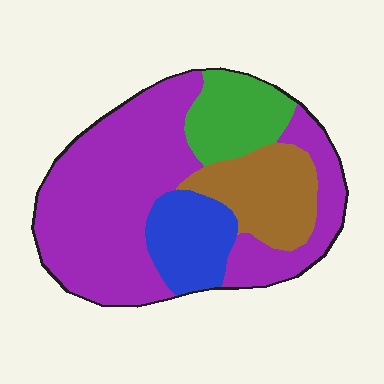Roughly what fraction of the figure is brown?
Brown takes up about one sixth (1/6) of the figure.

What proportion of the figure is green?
Green takes up about one eighth (1/8) of the figure.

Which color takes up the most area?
Purple, at roughly 55%.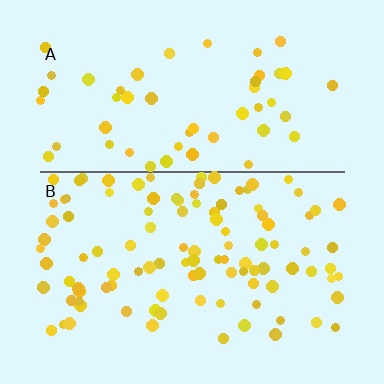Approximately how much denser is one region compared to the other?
Approximately 2.0× — region B over region A.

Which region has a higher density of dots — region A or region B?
B (the bottom).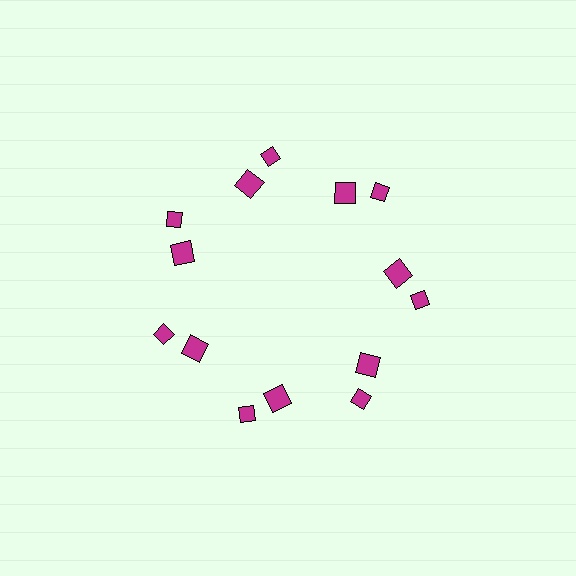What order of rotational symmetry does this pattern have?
This pattern has 7-fold rotational symmetry.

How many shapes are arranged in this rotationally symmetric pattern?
There are 14 shapes, arranged in 7 groups of 2.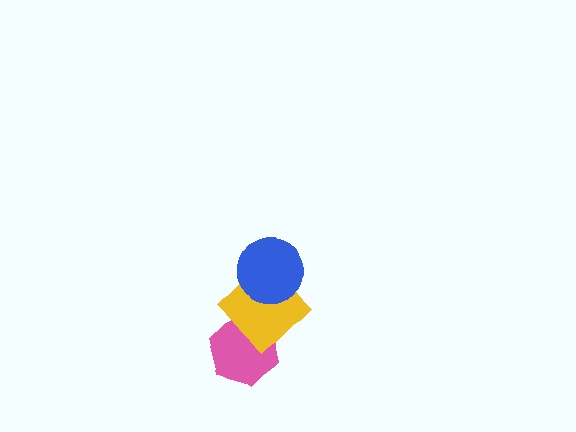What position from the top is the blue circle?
The blue circle is 1st from the top.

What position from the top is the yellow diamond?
The yellow diamond is 2nd from the top.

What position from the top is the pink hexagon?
The pink hexagon is 3rd from the top.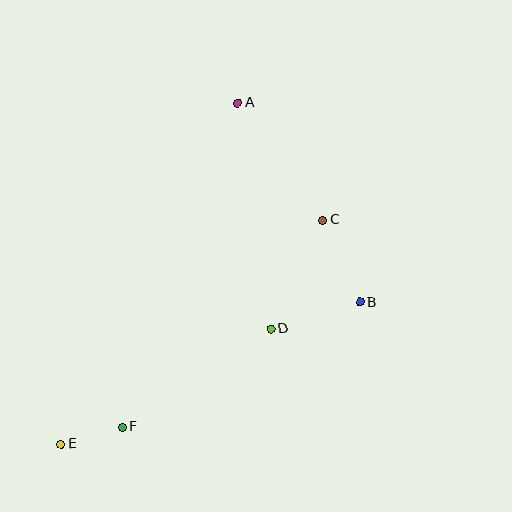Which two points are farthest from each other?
Points A and E are farthest from each other.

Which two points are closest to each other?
Points E and F are closest to each other.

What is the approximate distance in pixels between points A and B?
The distance between A and B is approximately 234 pixels.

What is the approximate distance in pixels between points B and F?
The distance between B and F is approximately 268 pixels.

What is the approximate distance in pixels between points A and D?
The distance between A and D is approximately 228 pixels.